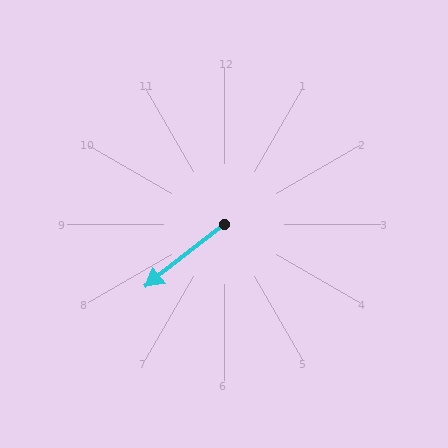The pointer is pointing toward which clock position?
Roughly 8 o'clock.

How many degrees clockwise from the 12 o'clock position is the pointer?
Approximately 232 degrees.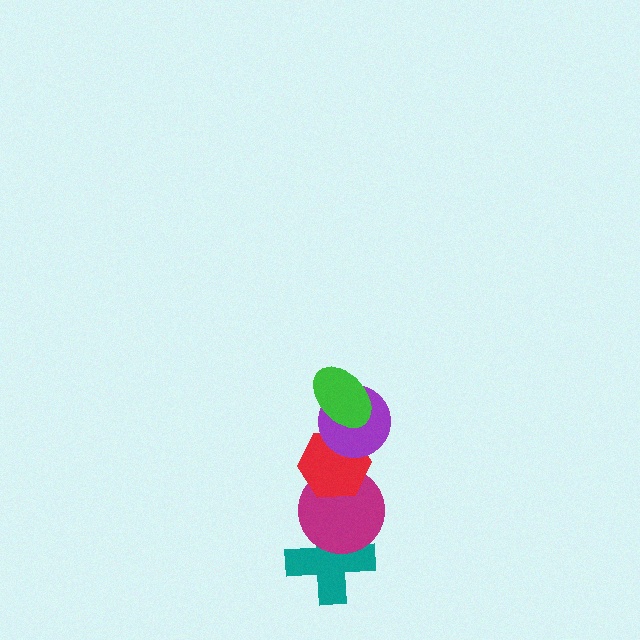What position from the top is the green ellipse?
The green ellipse is 1st from the top.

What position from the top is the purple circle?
The purple circle is 2nd from the top.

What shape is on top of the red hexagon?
The purple circle is on top of the red hexagon.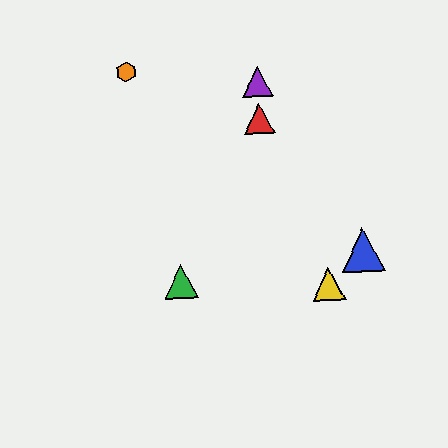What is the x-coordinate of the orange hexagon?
The orange hexagon is at x≈126.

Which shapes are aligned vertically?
The red triangle, the purple triangle are aligned vertically.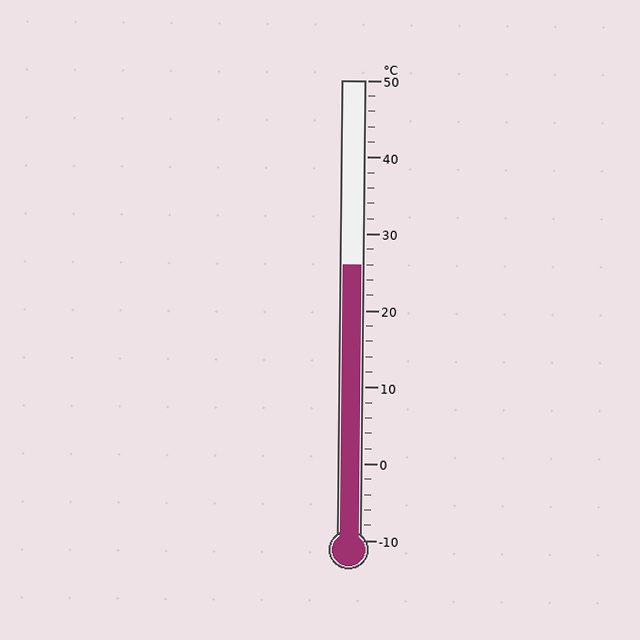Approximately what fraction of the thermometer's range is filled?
The thermometer is filled to approximately 60% of its range.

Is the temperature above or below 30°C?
The temperature is below 30°C.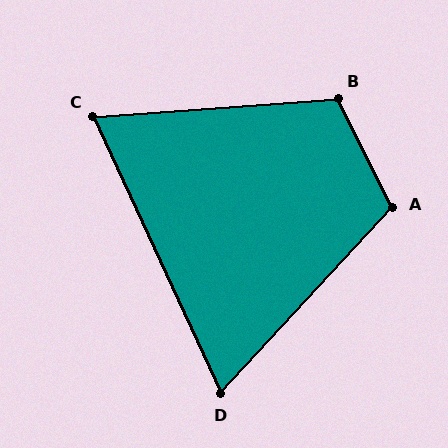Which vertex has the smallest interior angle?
D, at approximately 68 degrees.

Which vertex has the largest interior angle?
B, at approximately 112 degrees.